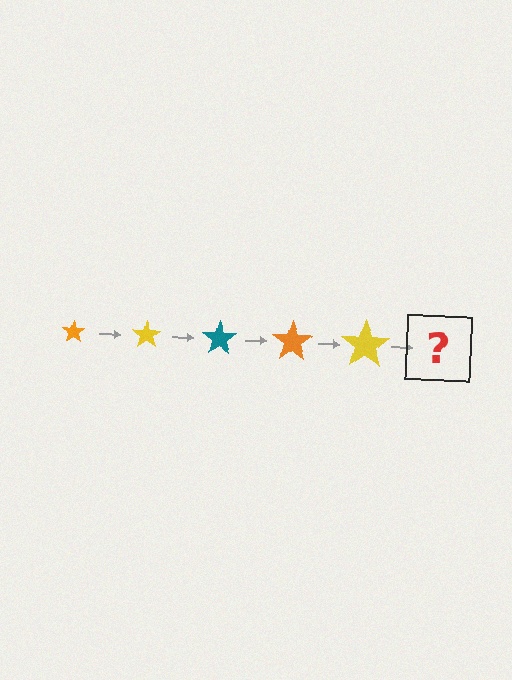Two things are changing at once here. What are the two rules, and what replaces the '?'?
The two rules are that the star grows larger each step and the color cycles through orange, yellow, and teal. The '?' should be a teal star, larger than the previous one.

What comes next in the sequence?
The next element should be a teal star, larger than the previous one.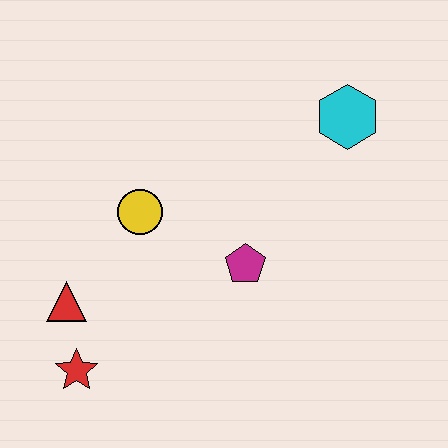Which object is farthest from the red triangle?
The cyan hexagon is farthest from the red triangle.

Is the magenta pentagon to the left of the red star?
No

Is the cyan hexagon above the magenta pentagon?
Yes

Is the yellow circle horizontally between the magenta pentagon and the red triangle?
Yes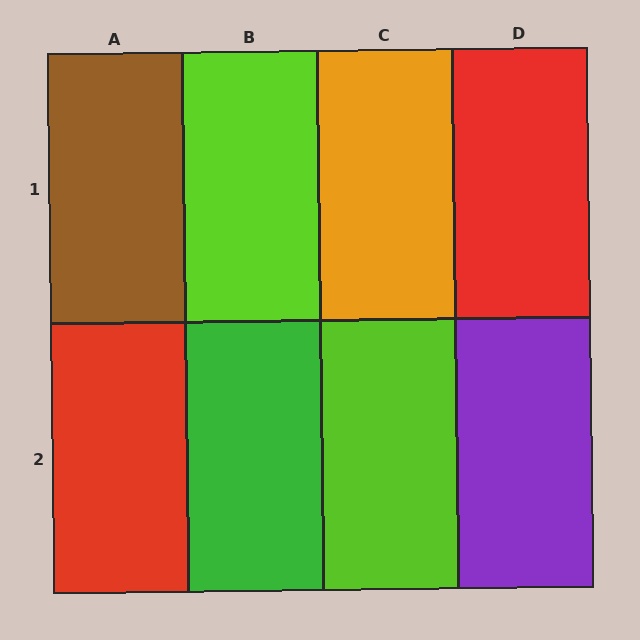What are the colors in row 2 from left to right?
Red, green, lime, purple.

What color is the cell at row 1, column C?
Orange.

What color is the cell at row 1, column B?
Lime.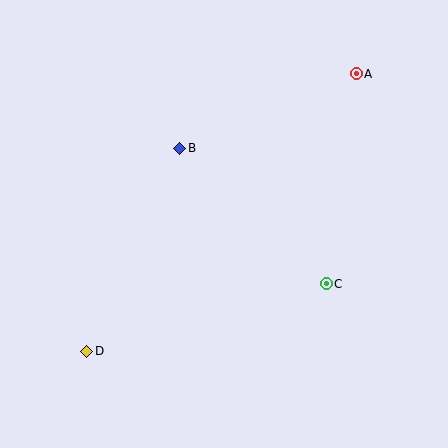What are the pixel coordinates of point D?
Point D is at (87, 351).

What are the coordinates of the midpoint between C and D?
The midpoint between C and D is at (207, 318).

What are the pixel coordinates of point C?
Point C is at (326, 284).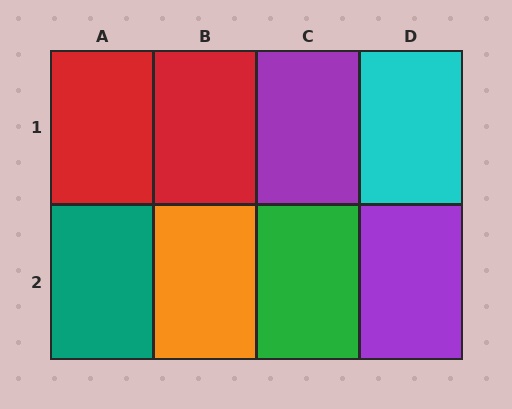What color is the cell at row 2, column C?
Green.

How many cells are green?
1 cell is green.